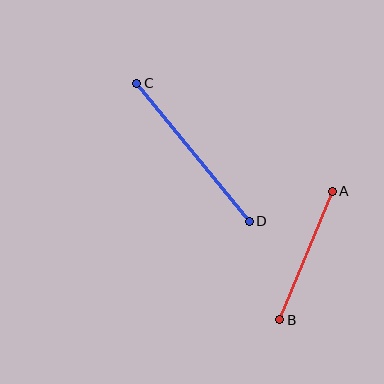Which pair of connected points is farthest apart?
Points C and D are farthest apart.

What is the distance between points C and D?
The distance is approximately 178 pixels.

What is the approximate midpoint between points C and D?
The midpoint is at approximately (193, 152) pixels.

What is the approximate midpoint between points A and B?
The midpoint is at approximately (306, 255) pixels.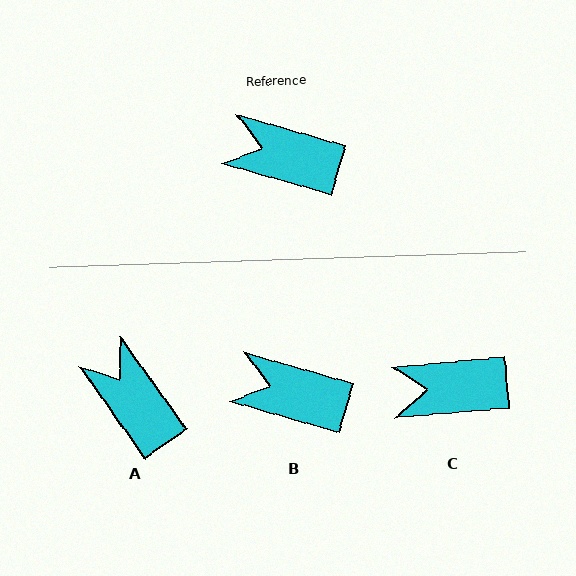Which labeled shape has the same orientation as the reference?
B.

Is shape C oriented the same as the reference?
No, it is off by about 21 degrees.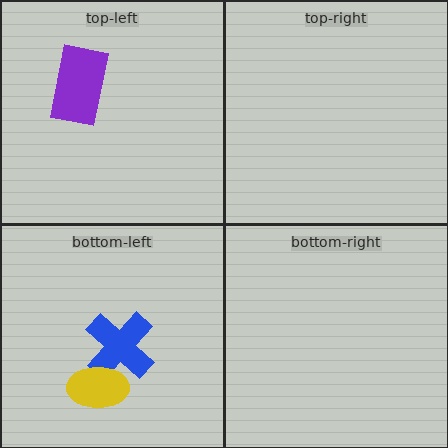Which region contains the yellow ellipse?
The bottom-left region.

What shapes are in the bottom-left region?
The blue cross, the yellow ellipse.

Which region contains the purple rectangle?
The top-left region.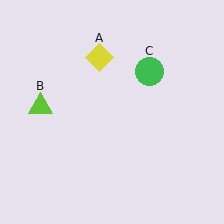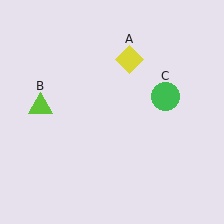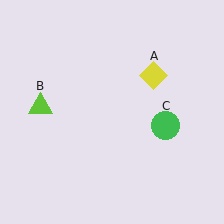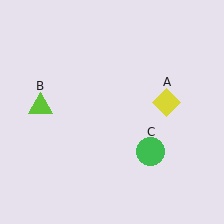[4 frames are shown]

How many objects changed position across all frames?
2 objects changed position: yellow diamond (object A), green circle (object C).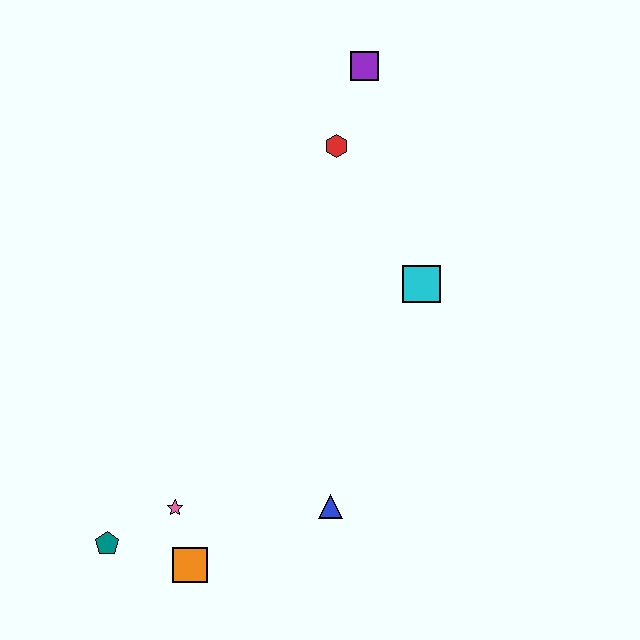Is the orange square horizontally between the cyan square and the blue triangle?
No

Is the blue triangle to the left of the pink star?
No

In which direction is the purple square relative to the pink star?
The purple square is above the pink star.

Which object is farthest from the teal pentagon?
The purple square is farthest from the teal pentagon.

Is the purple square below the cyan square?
No